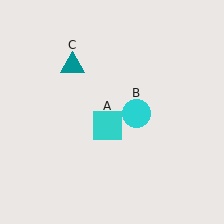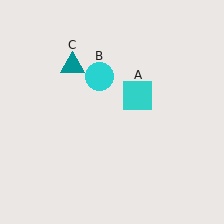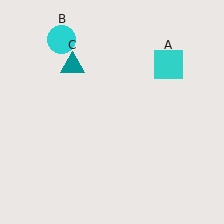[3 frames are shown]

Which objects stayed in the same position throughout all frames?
Teal triangle (object C) remained stationary.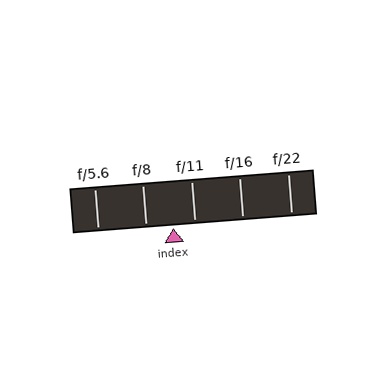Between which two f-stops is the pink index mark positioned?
The index mark is between f/8 and f/11.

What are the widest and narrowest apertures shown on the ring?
The widest aperture shown is f/5.6 and the narrowest is f/22.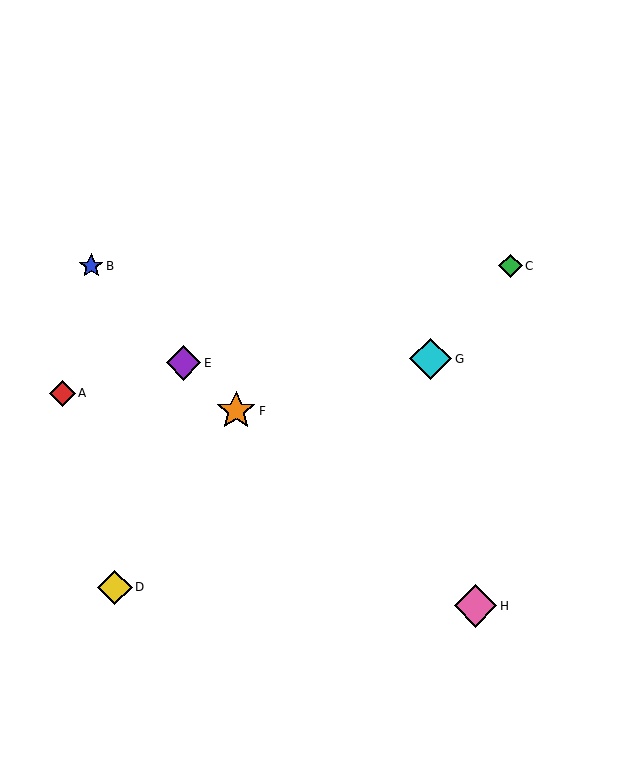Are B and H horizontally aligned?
No, B is at y≈266 and H is at y≈606.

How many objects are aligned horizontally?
2 objects (B, C) are aligned horizontally.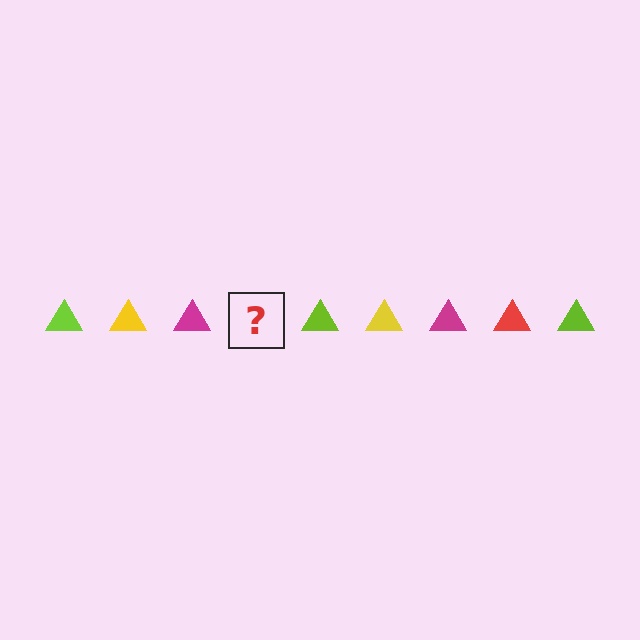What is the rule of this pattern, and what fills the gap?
The rule is that the pattern cycles through lime, yellow, magenta, red triangles. The gap should be filled with a red triangle.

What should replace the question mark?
The question mark should be replaced with a red triangle.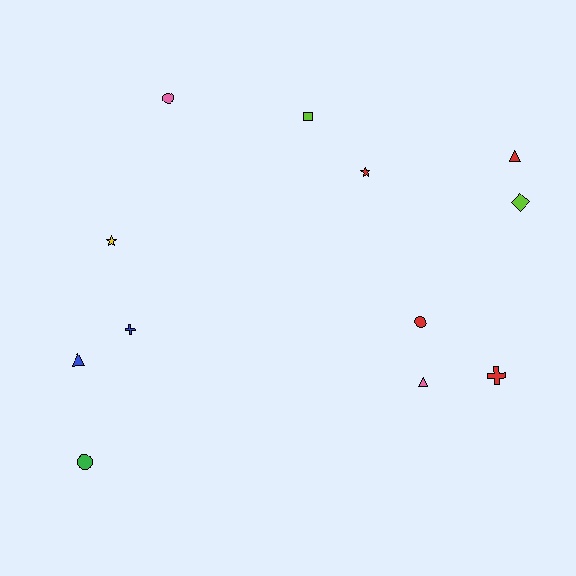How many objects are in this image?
There are 12 objects.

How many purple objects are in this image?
There are no purple objects.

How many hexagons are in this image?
There are no hexagons.